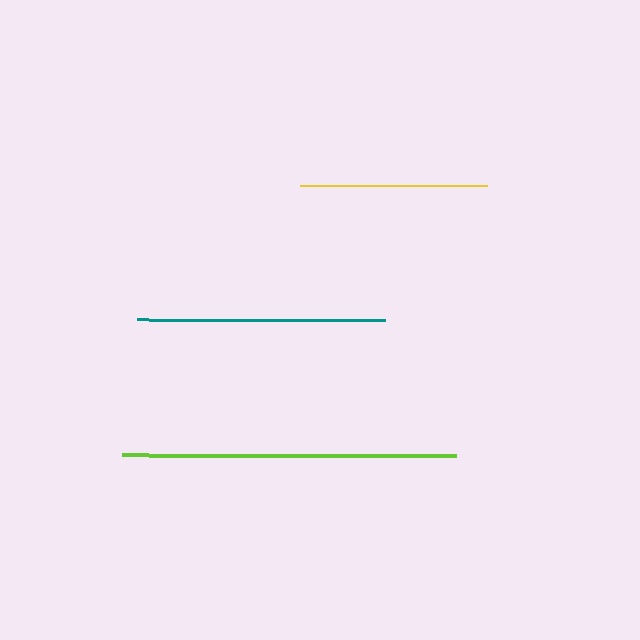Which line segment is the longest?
The lime line is the longest at approximately 334 pixels.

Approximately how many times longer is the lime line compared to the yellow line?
The lime line is approximately 1.8 times the length of the yellow line.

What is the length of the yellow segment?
The yellow segment is approximately 187 pixels long.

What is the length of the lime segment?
The lime segment is approximately 334 pixels long.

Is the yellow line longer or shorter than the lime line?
The lime line is longer than the yellow line.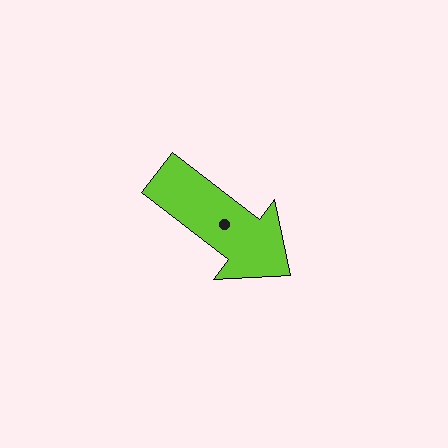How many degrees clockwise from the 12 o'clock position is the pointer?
Approximately 127 degrees.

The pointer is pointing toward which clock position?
Roughly 4 o'clock.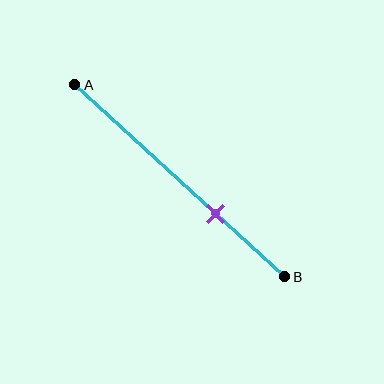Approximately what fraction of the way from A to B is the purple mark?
The purple mark is approximately 65% of the way from A to B.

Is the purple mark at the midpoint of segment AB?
No, the mark is at about 65% from A, not at the 50% midpoint.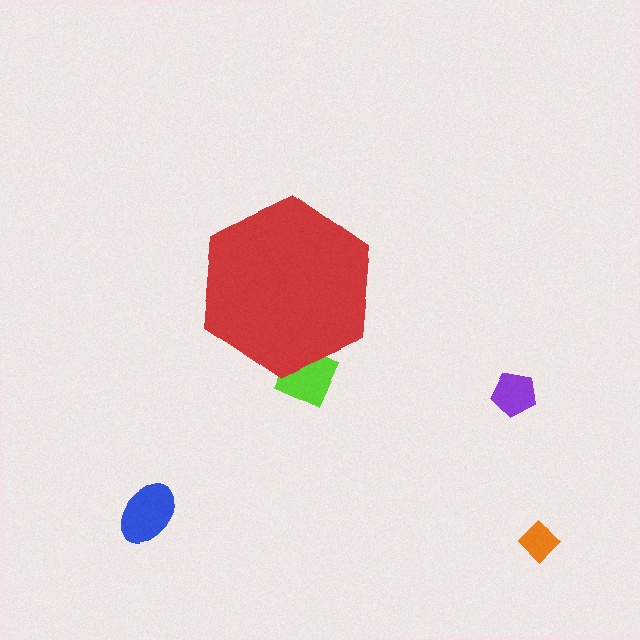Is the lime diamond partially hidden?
Yes, the lime diamond is partially hidden behind the red hexagon.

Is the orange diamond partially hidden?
No, the orange diamond is fully visible.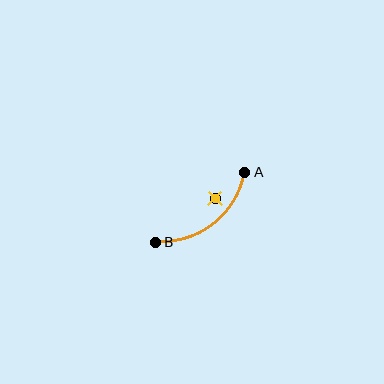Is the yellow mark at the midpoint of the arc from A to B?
No — the yellow mark does not lie on the arc at all. It sits slightly inside the curve.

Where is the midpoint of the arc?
The arc midpoint is the point on the curve farthest from the straight line joining A and B. It sits below and to the right of that line.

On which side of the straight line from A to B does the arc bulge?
The arc bulges below and to the right of the straight line connecting A and B.